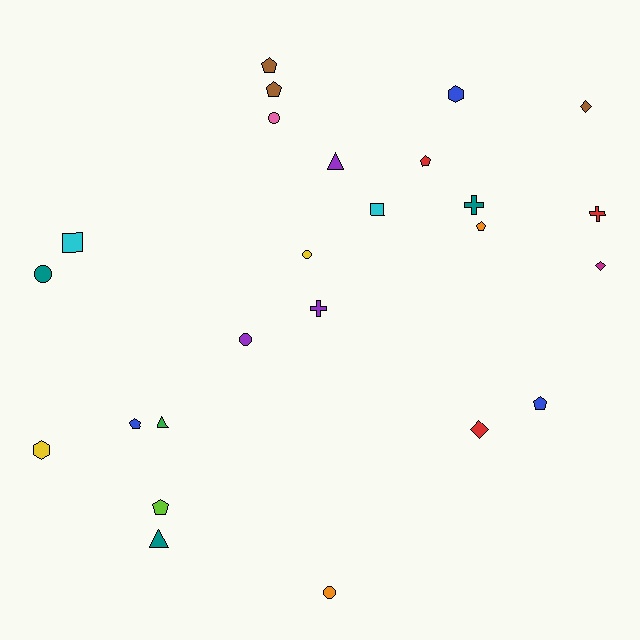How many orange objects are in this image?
There are 2 orange objects.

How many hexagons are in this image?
There are 2 hexagons.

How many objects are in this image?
There are 25 objects.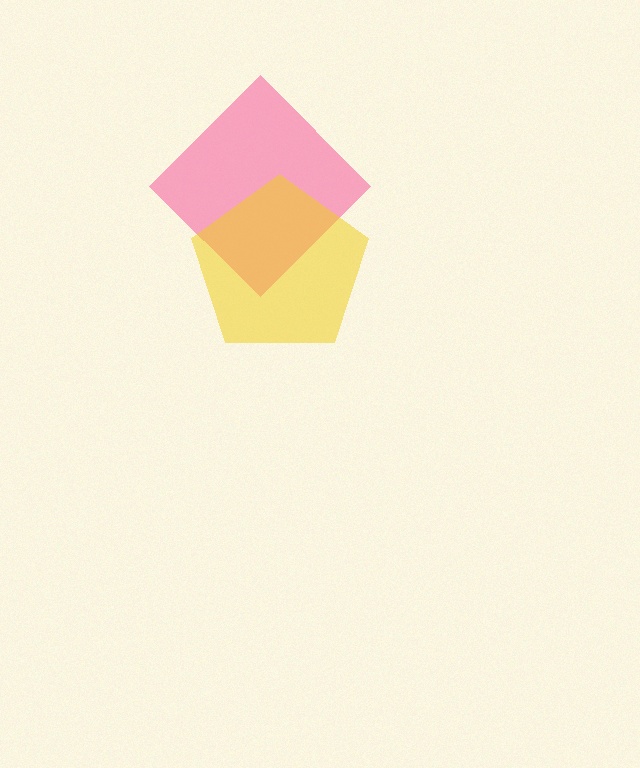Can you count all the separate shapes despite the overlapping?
Yes, there are 2 separate shapes.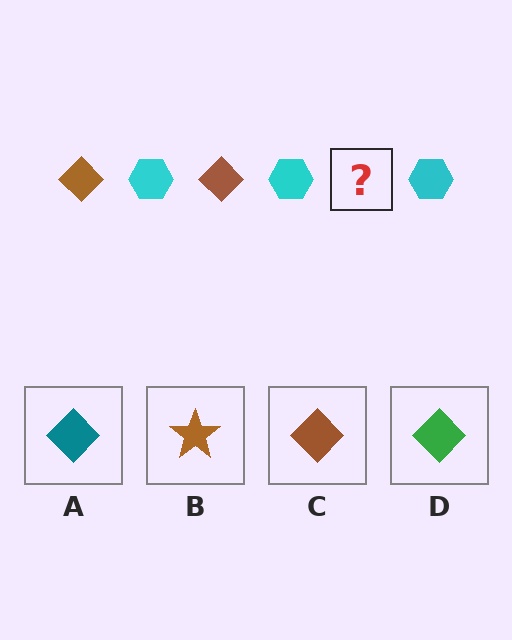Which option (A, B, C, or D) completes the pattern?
C.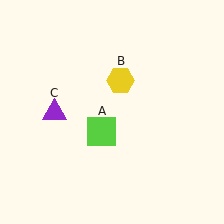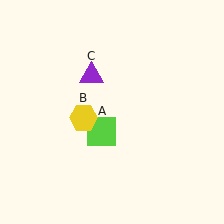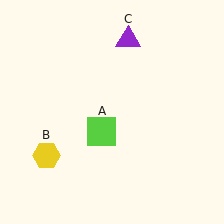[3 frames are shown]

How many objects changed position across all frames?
2 objects changed position: yellow hexagon (object B), purple triangle (object C).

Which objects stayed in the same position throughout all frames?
Lime square (object A) remained stationary.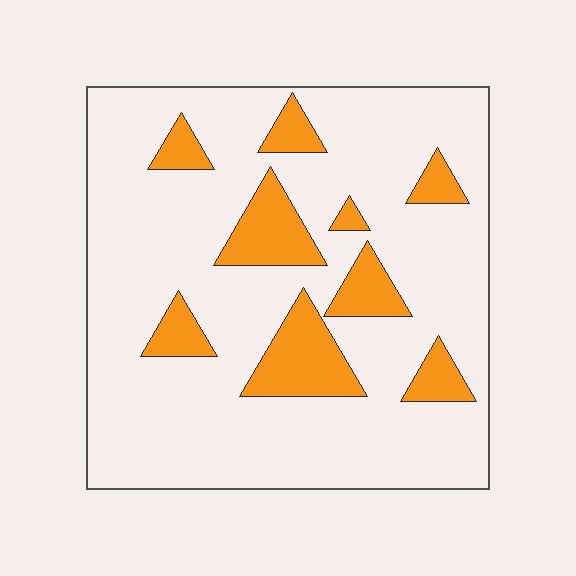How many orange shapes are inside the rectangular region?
9.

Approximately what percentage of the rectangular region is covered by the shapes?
Approximately 20%.